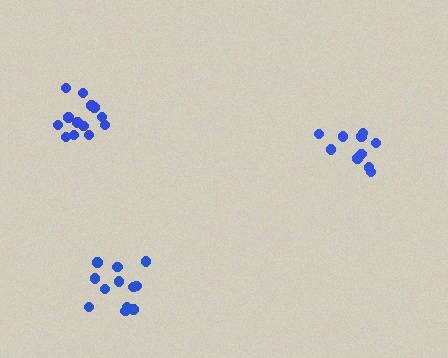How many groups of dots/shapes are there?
There are 3 groups.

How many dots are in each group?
Group 1: 13 dots, Group 2: 10 dots, Group 3: 12 dots (35 total).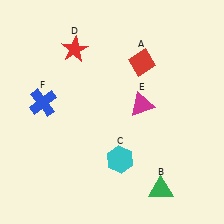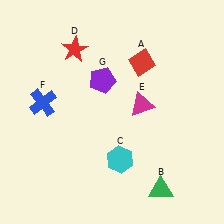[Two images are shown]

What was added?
A purple pentagon (G) was added in Image 2.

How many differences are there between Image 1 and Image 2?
There is 1 difference between the two images.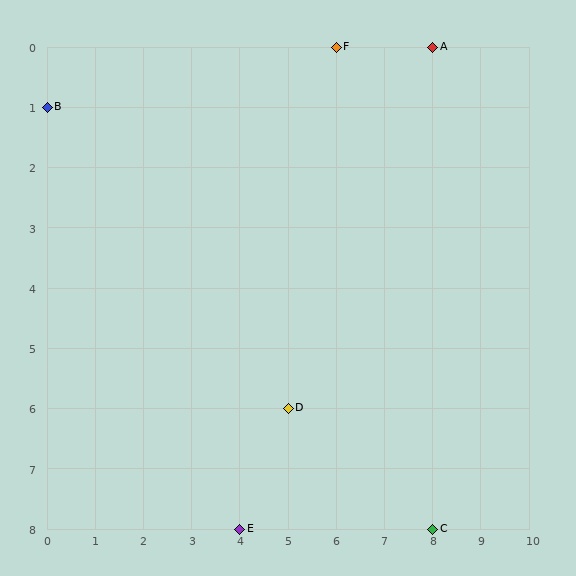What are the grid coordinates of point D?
Point D is at grid coordinates (5, 6).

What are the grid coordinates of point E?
Point E is at grid coordinates (4, 8).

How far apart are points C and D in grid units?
Points C and D are 3 columns and 2 rows apart (about 3.6 grid units diagonally).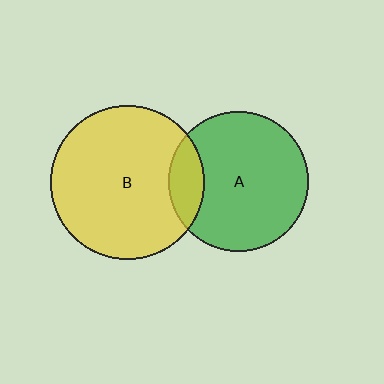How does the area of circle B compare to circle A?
Approximately 1.2 times.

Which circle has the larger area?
Circle B (yellow).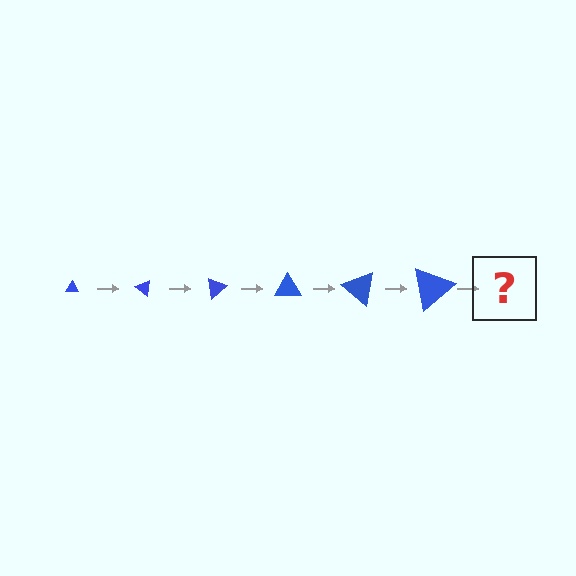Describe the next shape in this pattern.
It should be a triangle, larger than the previous one and rotated 240 degrees from the start.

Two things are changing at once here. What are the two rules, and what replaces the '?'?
The two rules are that the triangle grows larger each step and it rotates 40 degrees each step. The '?' should be a triangle, larger than the previous one and rotated 240 degrees from the start.